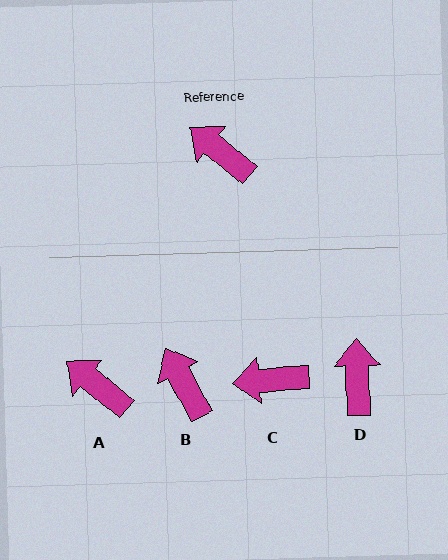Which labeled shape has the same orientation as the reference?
A.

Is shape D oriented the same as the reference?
No, it is off by about 49 degrees.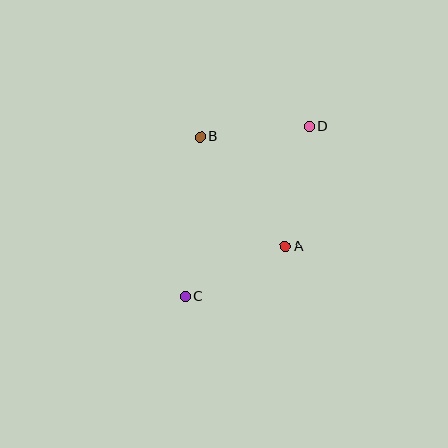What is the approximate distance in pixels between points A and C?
The distance between A and C is approximately 112 pixels.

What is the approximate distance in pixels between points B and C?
The distance between B and C is approximately 160 pixels.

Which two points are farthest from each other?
Points C and D are farthest from each other.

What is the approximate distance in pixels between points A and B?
The distance between A and B is approximately 139 pixels.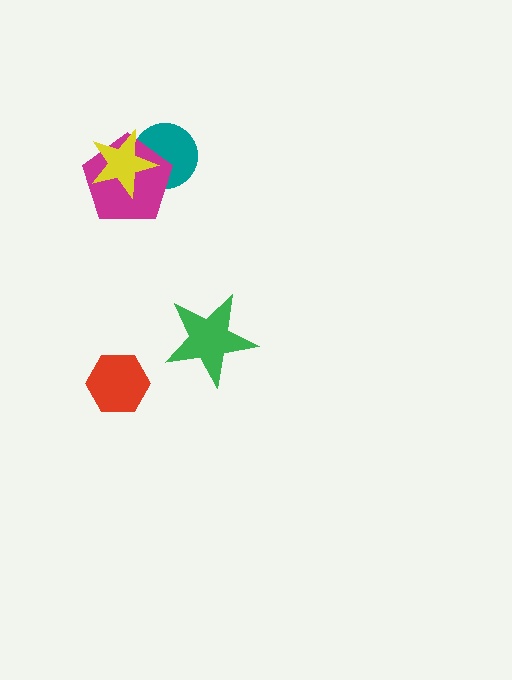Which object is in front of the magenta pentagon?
The yellow star is in front of the magenta pentagon.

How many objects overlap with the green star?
0 objects overlap with the green star.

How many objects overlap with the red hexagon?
0 objects overlap with the red hexagon.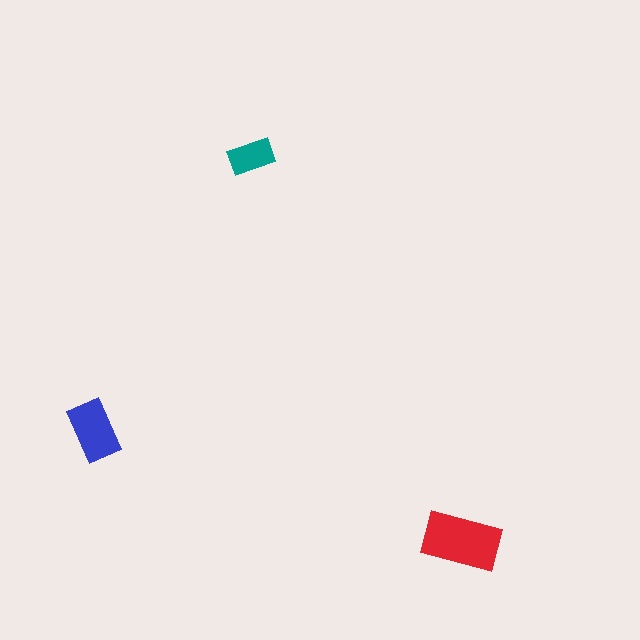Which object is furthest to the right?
The red rectangle is rightmost.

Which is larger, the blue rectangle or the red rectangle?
The red one.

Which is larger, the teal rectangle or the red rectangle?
The red one.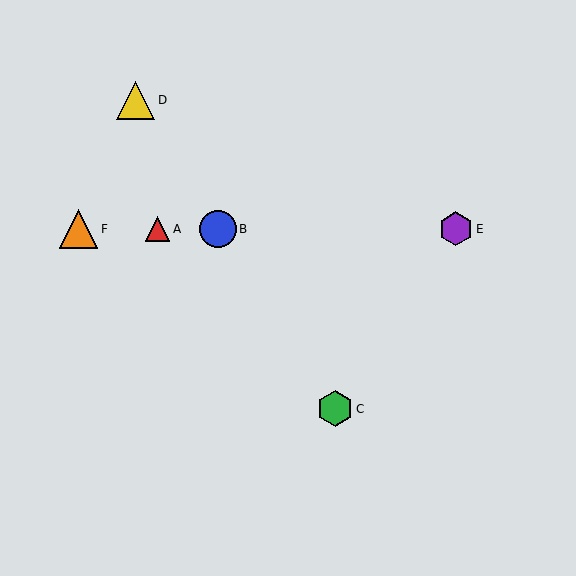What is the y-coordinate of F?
Object F is at y≈229.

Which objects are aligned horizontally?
Objects A, B, E, F are aligned horizontally.